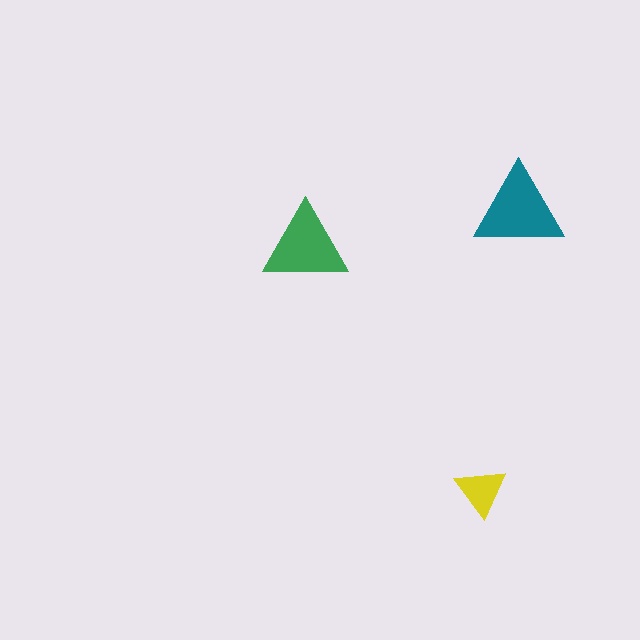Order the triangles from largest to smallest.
the teal one, the green one, the yellow one.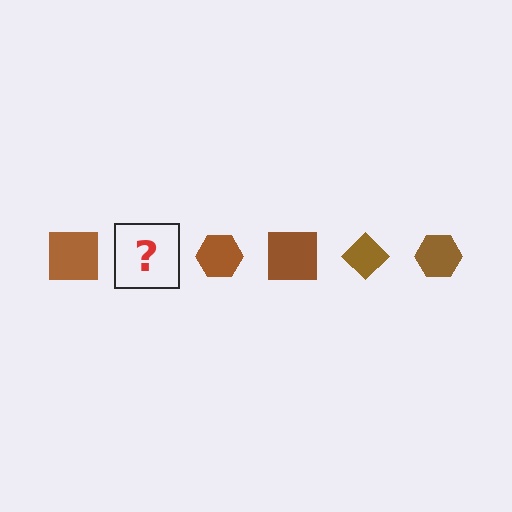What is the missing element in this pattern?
The missing element is a brown diamond.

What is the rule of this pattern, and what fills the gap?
The rule is that the pattern cycles through square, diamond, hexagon shapes in brown. The gap should be filled with a brown diamond.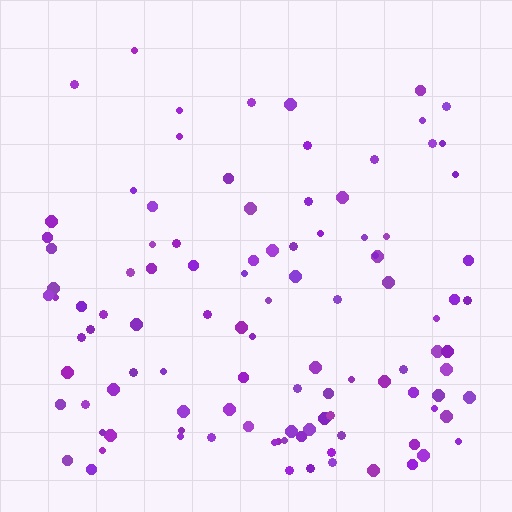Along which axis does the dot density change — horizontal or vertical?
Vertical.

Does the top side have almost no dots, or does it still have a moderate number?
Still a moderate number, just noticeably fewer than the bottom.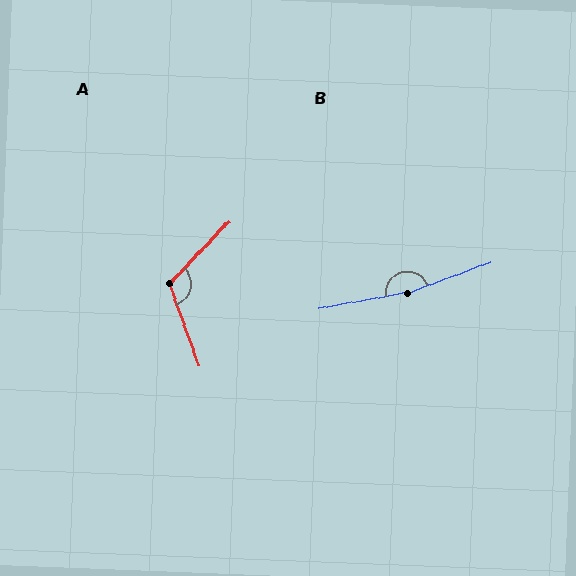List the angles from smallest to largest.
A (116°), B (170°).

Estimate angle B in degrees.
Approximately 170 degrees.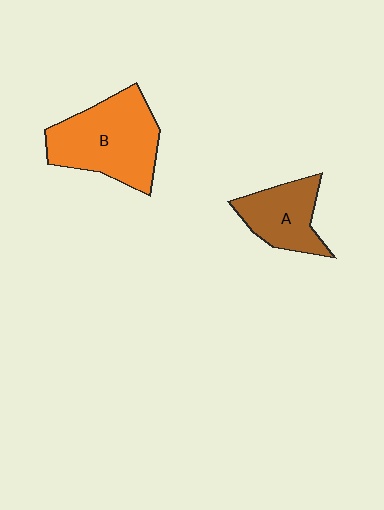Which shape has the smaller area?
Shape A (brown).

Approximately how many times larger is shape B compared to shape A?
Approximately 1.6 times.